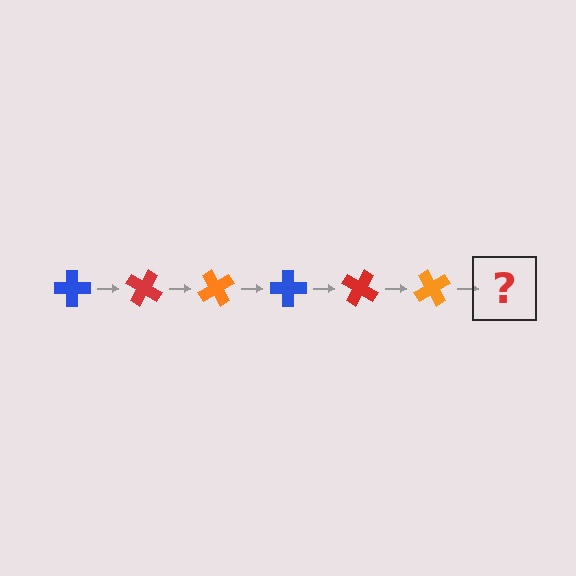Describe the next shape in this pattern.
It should be a blue cross, rotated 180 degrees from the start.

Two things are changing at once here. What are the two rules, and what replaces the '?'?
The two rules are that it rotates 30 degrees each step and the color cycles through blue, red, and orange. The '?' should be a blue cross, rotated 180 degrees from the start.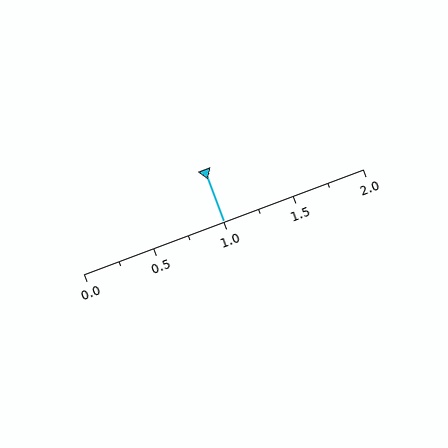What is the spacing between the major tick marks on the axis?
The major ticks are spaced 0.5 apart.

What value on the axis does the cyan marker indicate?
The marker indicates approximately 1.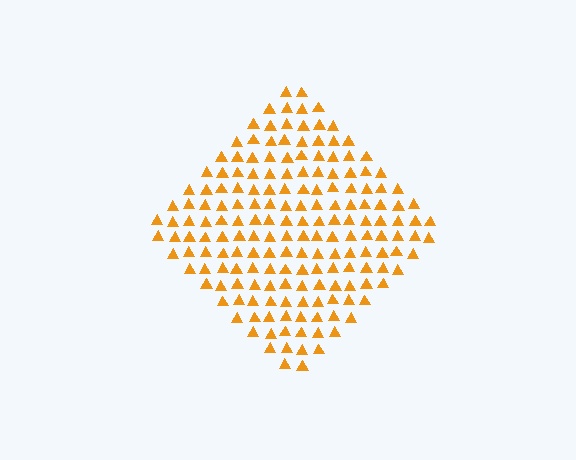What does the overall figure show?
The overall figure shows a diamond.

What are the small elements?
The small elements are triangles.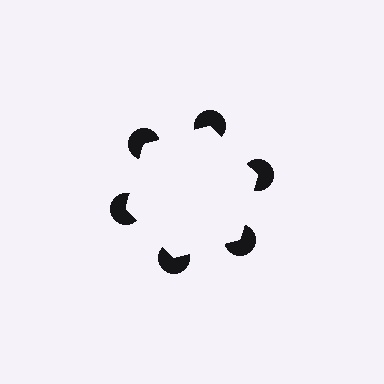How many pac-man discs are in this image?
There are 6 — one at each vertex of the illusory hexagon.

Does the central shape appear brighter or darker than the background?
It typically appears slightly brighter than the background, even though no actual brightness change is drawn.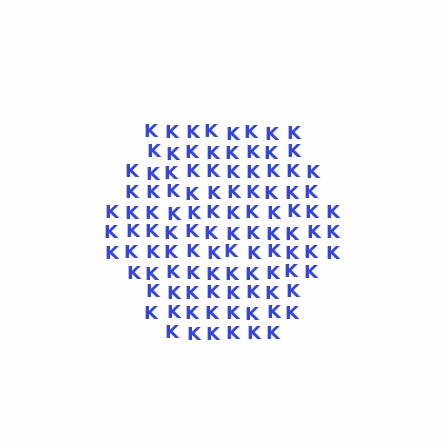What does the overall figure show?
The overall figure shows a hexagon.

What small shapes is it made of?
It is made of small letter K's.